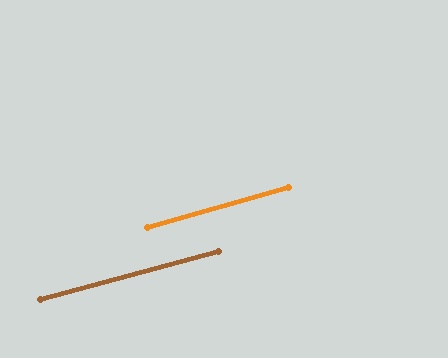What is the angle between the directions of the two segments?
Approximately 1 degree.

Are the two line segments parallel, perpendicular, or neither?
Parallel — their directions differ by only 0.7°.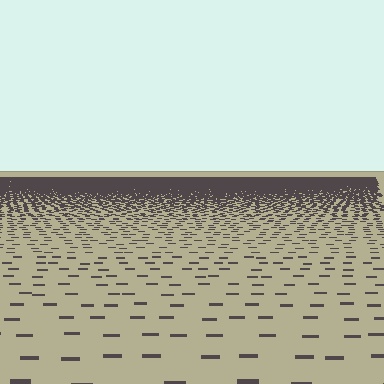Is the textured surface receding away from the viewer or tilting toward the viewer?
The surface is receding away from the viewer. Texture elements get smaller and denser toward the top.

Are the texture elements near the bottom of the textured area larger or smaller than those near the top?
Larger. Near the bottom, elements are closer to the viewer and appear at a bigger on-screen size.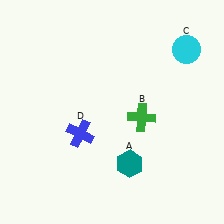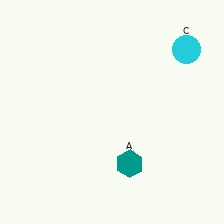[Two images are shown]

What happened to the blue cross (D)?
The blue cross (D) was removed in Image 2. It was in the bottom-left area of Image 1.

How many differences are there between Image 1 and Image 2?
There are 2 differences between the two images.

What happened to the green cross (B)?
The green cross (B) was removed in Image 2. It was in the bottom-right area of Image 1.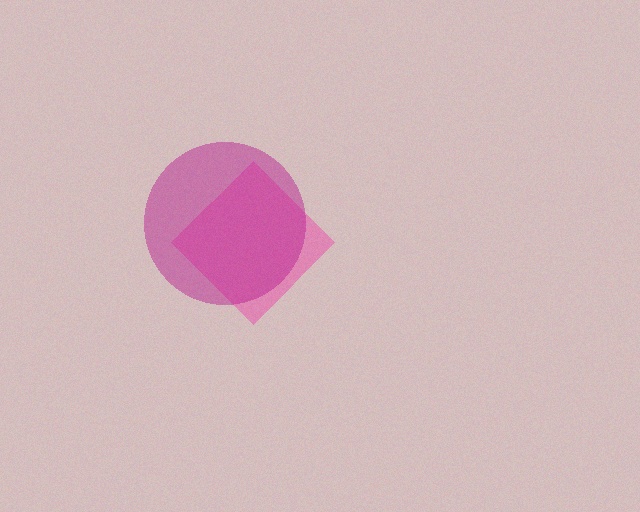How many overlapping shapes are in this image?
There are 2 overlapping shapes in the image.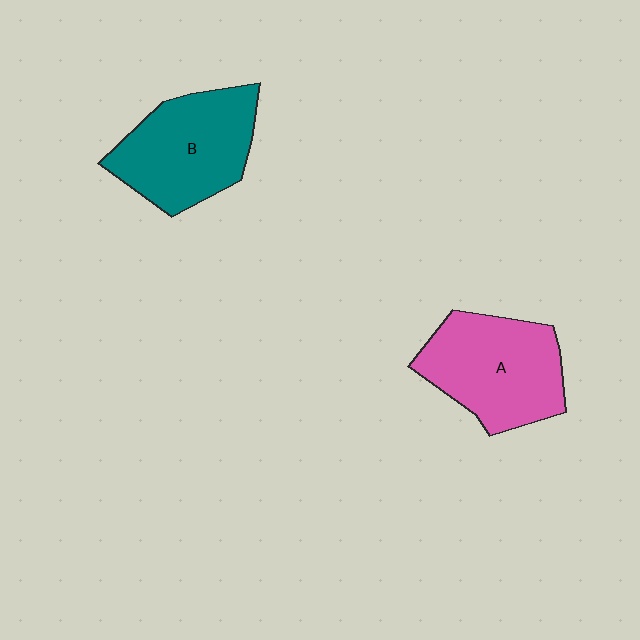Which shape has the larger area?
Shape A (pink).